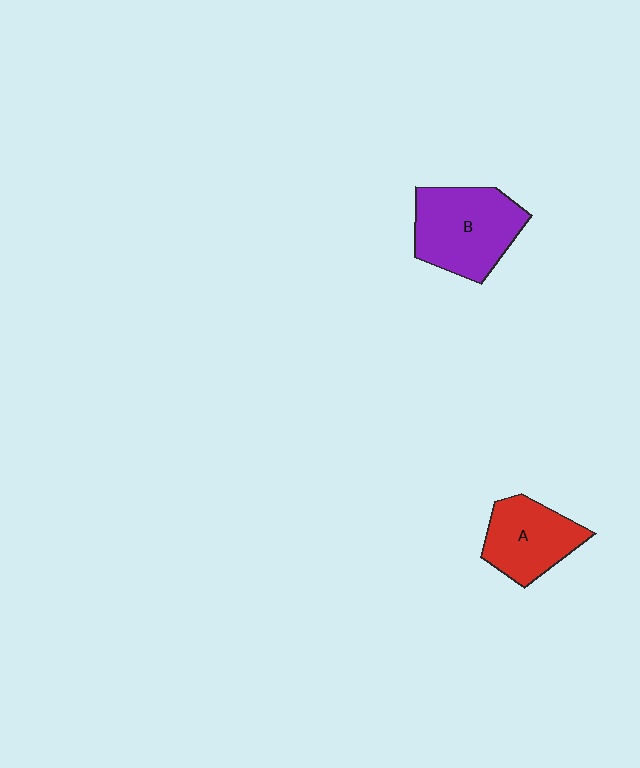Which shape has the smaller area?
Shape A (red).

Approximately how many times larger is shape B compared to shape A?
Approximately 1.3 times.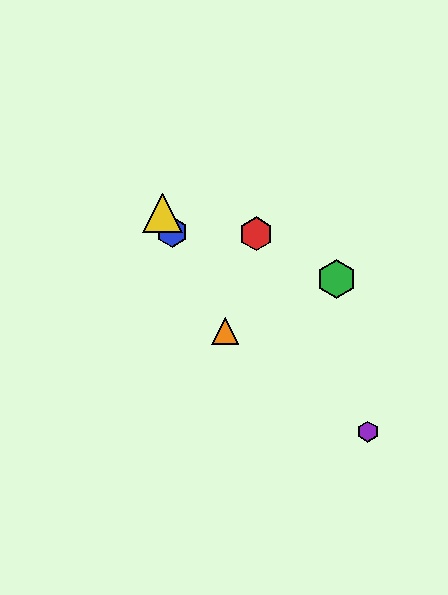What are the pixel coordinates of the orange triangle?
The orange triangle is at (225, 331).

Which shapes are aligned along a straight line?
The blue hexagon, the yellow triangle, the orange triangle are aligned along a straight line.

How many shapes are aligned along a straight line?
3 shapes (the blue hexagon, the yellow triangle, the orange triangle) are aligned along a straight line.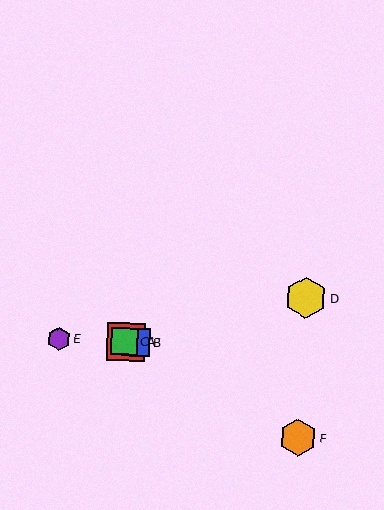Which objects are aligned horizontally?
Objects A, B, C, E are aligned horizontally.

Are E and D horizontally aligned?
No, E is at y≈339 and D is at y≈298.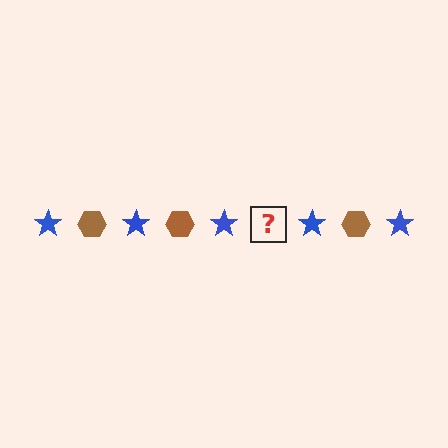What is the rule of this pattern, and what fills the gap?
The rule is that the pattern alternates between blue star and brown hexagon. The gap should be filled with a brown hexagon.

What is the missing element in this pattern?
The missing element is a brown hexagon.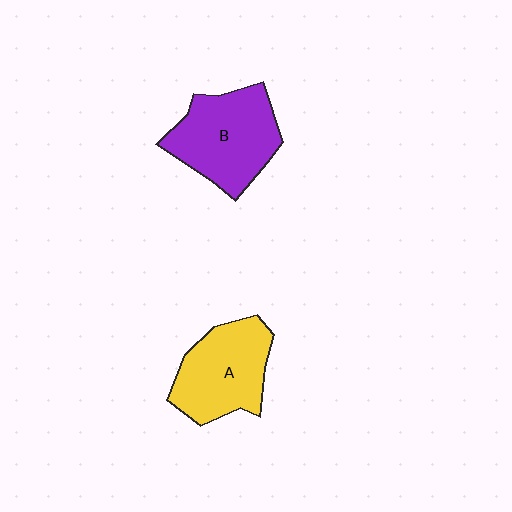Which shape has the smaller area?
Shape A (yellow).